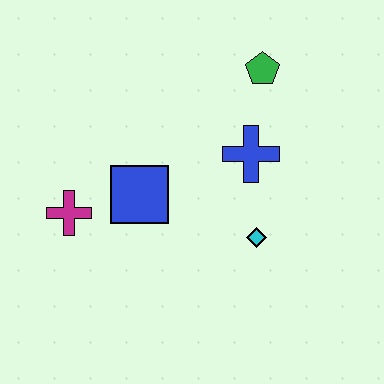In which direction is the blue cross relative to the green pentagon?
The blue cross is below the green pentagon.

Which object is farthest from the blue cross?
The magenta cross is farthest from the blue cross.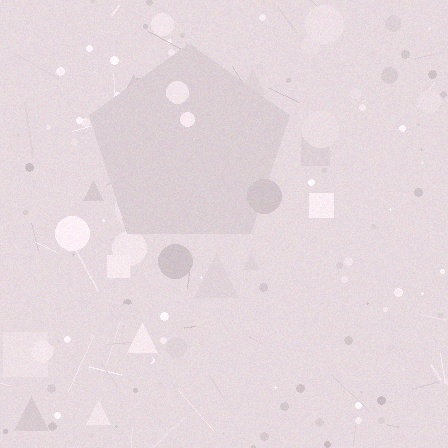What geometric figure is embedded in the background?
A pentagon is embedded in the background.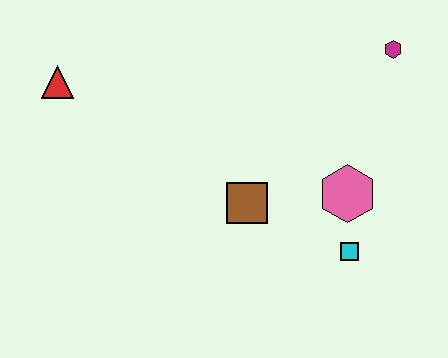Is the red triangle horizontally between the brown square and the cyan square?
No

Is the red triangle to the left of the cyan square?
Yes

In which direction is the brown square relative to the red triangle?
The brown square is to the right of the red triangle.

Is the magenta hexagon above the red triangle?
Yes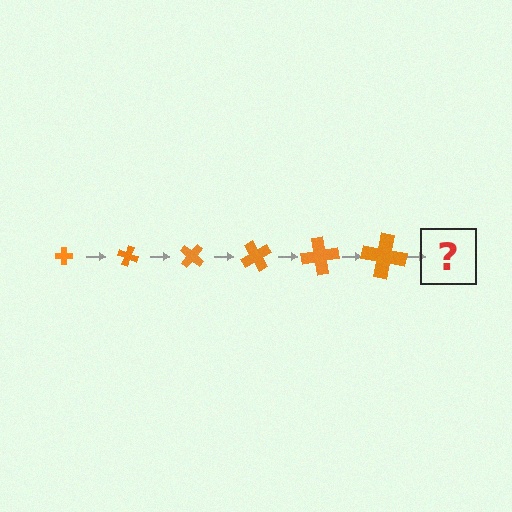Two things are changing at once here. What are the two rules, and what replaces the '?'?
The two rules are that the cross grows larger each step and it rotates 20 degrees each step. The '?' should be a cross, larger than the previous one and rotated 120 degrees from the start.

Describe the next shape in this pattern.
It should be a cross, larger than the previous one and rotated 120 degrees from the start.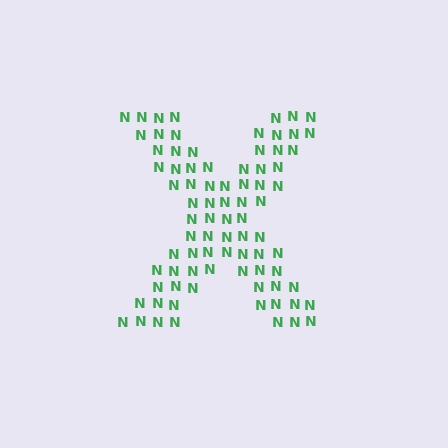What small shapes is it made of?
It is made of small letter N's.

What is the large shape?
The large shape is the letter X.